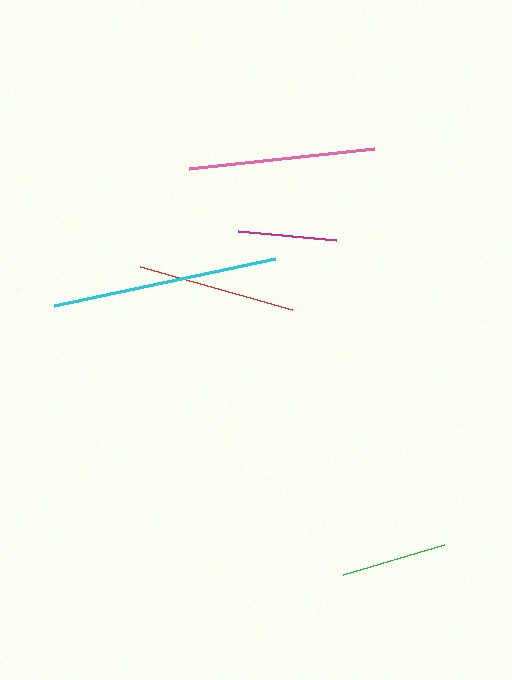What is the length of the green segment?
The green segment is approximately 105 pixels long.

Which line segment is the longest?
The cyan line is the longest at approximately 226 pixels.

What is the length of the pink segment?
The pink segment is approximately 186 pixels long.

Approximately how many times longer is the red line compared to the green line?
The red line is approximately 1.5 times the length of the green line.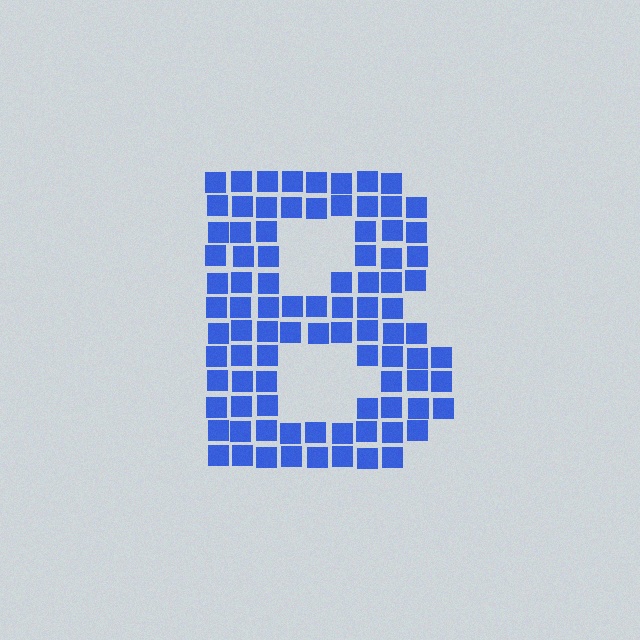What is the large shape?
The large shape is the letter B.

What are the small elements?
The small elements are squares.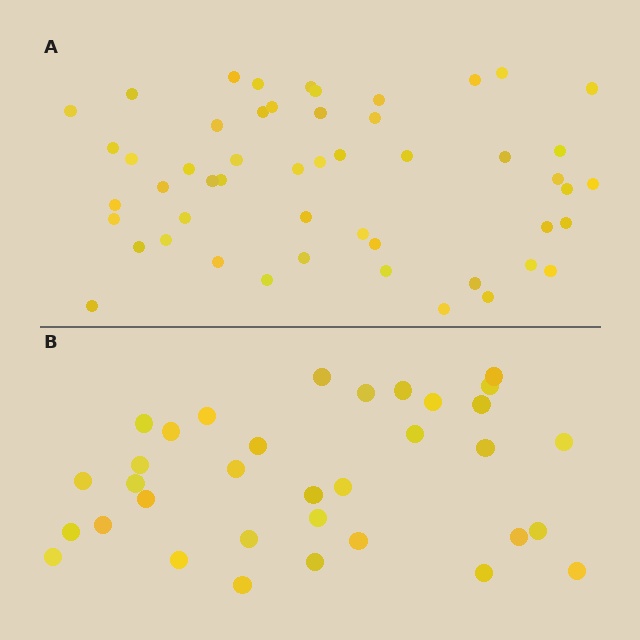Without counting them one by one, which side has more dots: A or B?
Region A (the top region) has more dots.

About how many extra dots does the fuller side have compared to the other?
Region A has approximately 15 more dots than region B.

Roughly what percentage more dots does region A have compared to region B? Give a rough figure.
About 50% more.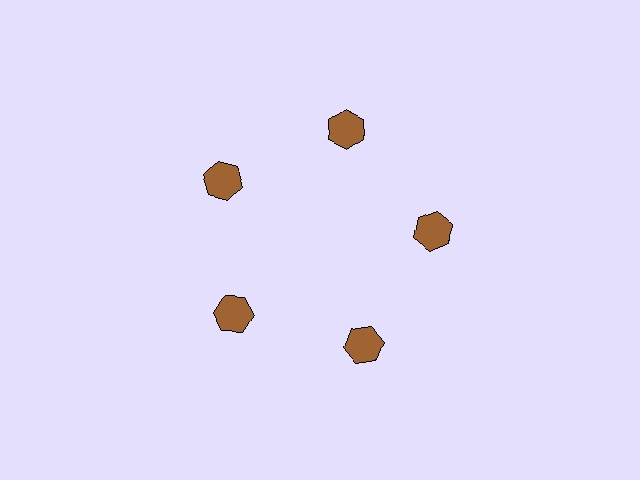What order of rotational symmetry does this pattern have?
This pattern has 5-fold rotational symmetry.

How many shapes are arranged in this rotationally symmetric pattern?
There are 5 shapes, arranged in 5 groups of 1.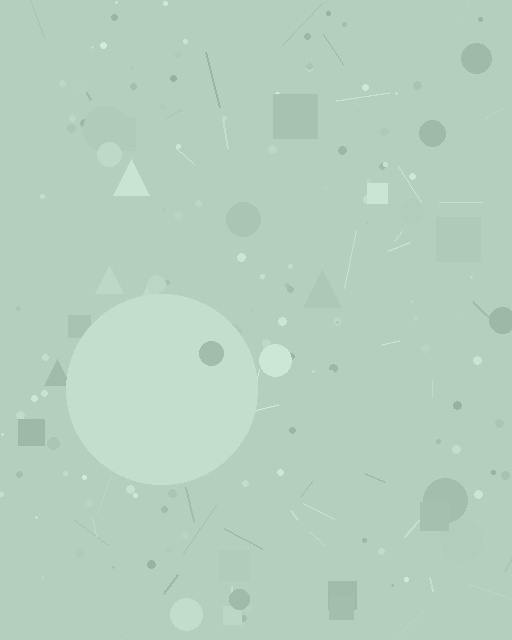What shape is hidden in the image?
A circle is hidden in the image.